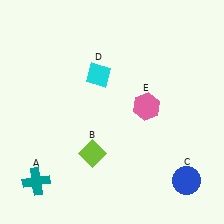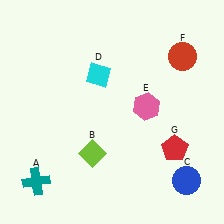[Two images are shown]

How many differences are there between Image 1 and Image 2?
There are 2 differences between the two images.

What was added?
A red circle (F), a red pentagon (G) were added in Image 2.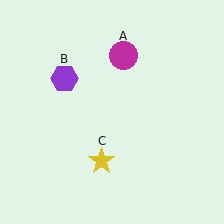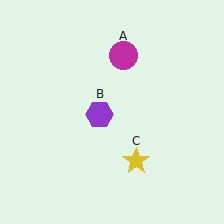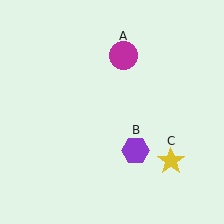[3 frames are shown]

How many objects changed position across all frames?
2 objects changed position: purple hexagon (object B), yellow star (object C).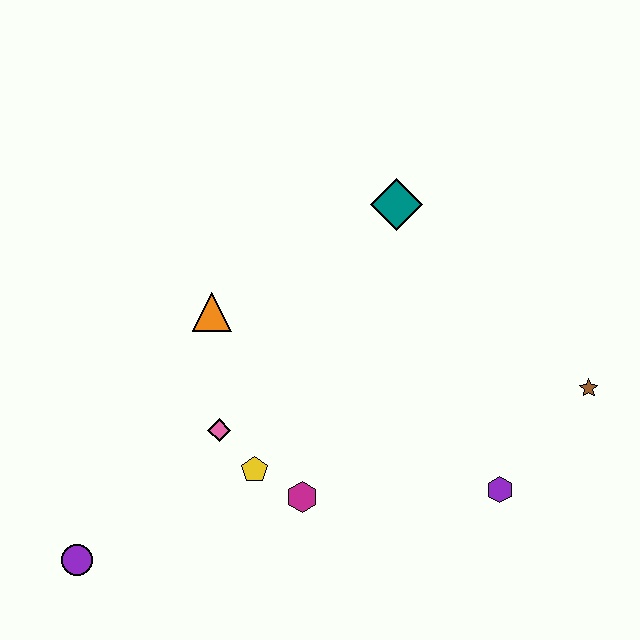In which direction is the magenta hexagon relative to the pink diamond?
The magenta hexagon is to the right of the pink diamond.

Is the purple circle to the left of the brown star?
Yes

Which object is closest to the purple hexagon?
The brown star is closest to the purple hexagon.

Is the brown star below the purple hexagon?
No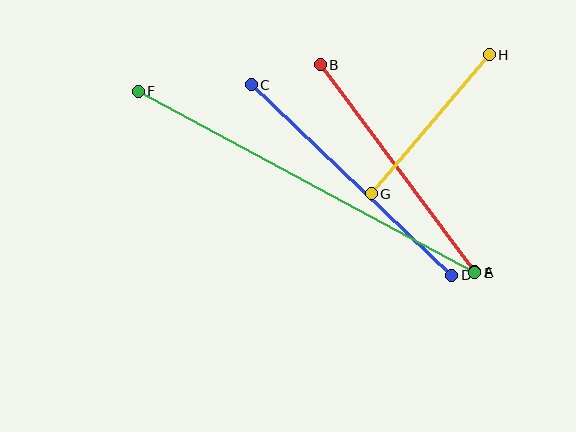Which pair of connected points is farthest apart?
Points E and F are farthest apart.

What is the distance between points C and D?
The distance is approximately 276 pixels.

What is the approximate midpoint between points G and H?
The midpoint is at approximately (430, 124) pixels.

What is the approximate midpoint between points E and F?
The midpoint is at approximately (306, 182) pixels.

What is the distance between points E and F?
The distance is approximately 383 pixels.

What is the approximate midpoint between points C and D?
The midpoint is at approximately (352, 180) pixels.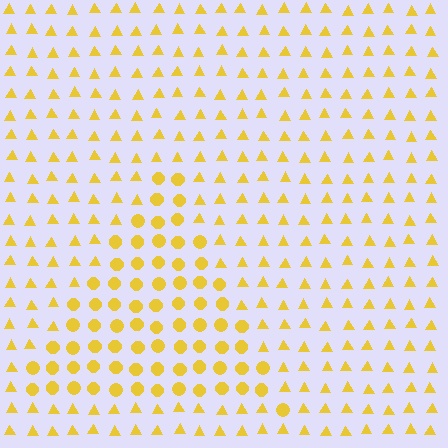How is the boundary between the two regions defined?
The boundary is defined by a change in element shape: circles inside vs. triangles outside. All elements share the same color and spacing.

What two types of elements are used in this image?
The image uses circles inside the triangle region and triangles outside it.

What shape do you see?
I see a triangle.